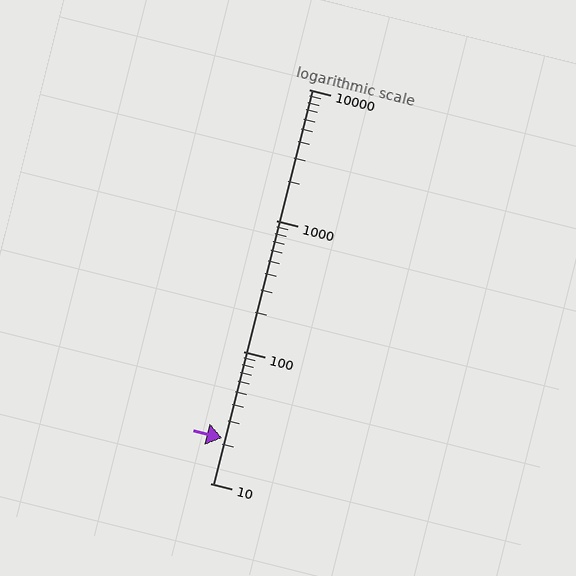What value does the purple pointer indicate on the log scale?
The pointer indicates approximately 22.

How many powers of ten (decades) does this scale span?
The scale spans 3 decades, from 10 to 10000.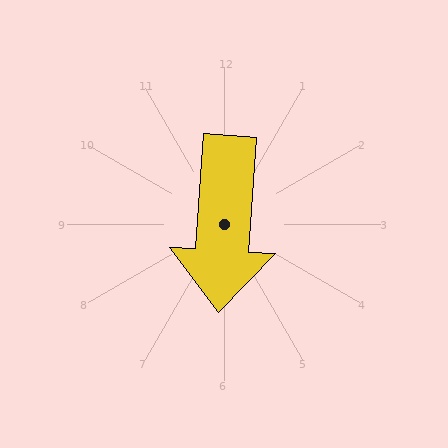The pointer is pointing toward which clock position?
Roughly 6 o'clock.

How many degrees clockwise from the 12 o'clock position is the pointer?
Approximately 184 degrees.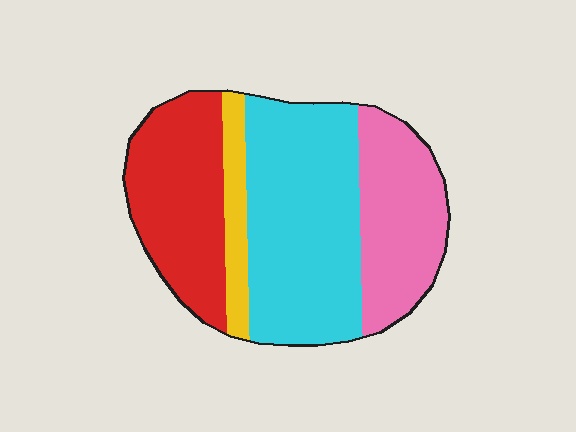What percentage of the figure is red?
Red takes up about one quarter (1/4) of the figure.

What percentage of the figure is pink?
Pink takes up about one quarter (1/4) of the figure.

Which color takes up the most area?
Cyan, at roughly 40%.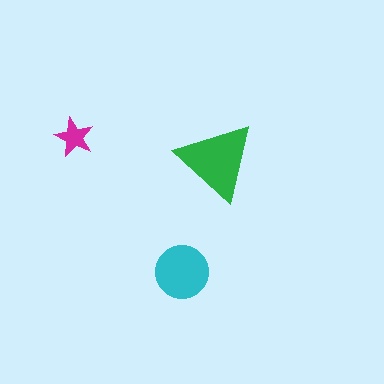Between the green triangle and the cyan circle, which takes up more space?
The green triangle.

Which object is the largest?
The green triangle.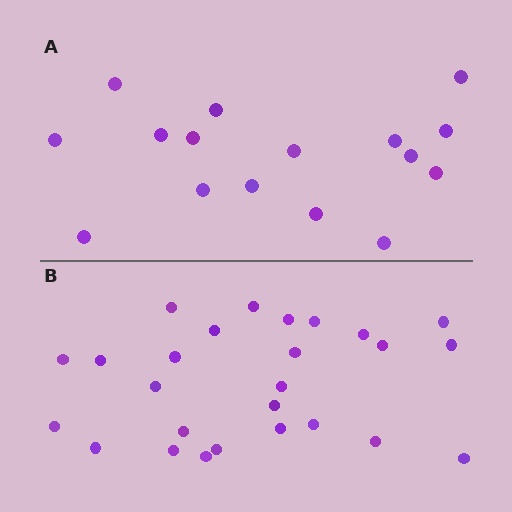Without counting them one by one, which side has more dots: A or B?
Region B (the bottom region) has more dots.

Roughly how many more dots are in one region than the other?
Region B has roughly 10 or so more dots than region A.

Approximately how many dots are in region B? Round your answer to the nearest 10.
About 30 dots. (The exact count is 26, which rounds to 30.)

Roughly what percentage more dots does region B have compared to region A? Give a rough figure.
About 60% more.